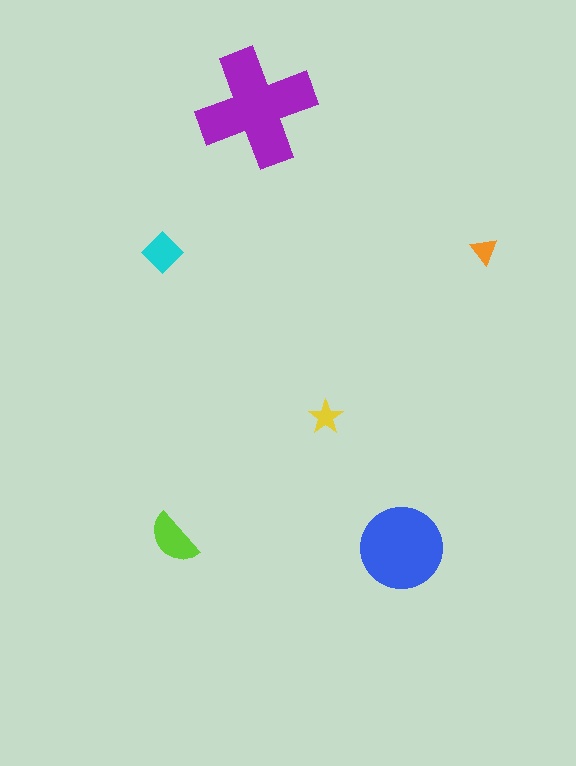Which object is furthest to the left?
The cyan diamond is leftmost.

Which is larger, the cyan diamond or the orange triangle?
The cyan diamond.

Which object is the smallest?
The orange triangle.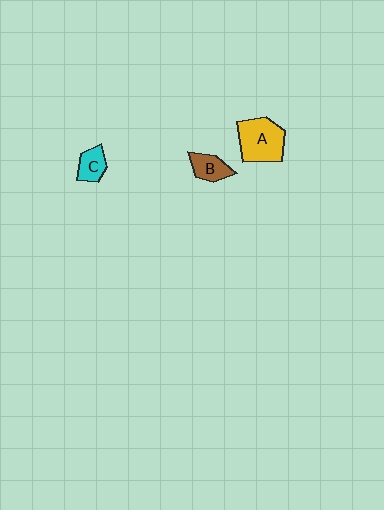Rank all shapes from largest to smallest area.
From largest to smallest: A (yellow), B (brown), C (cyan).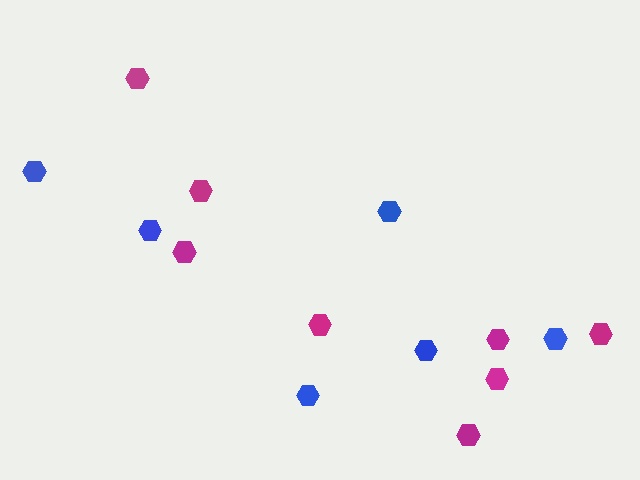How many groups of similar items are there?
There are 2 groups: one group of magenta hexagons (8) and one group of blue hexagons (6).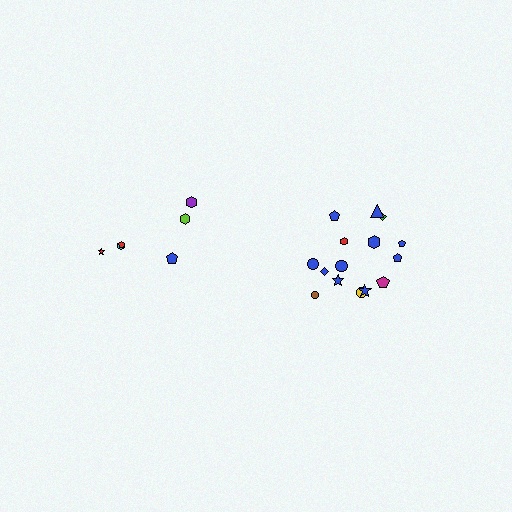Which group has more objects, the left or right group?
The right group.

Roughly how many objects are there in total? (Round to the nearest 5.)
Roughly 20 objects in total.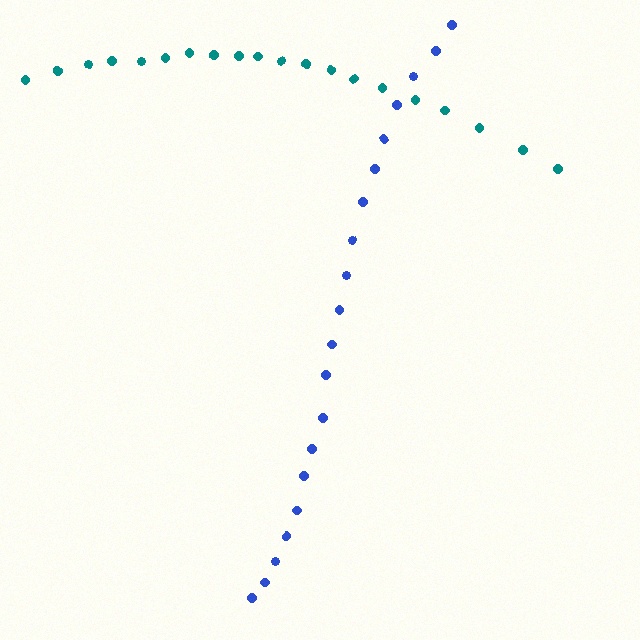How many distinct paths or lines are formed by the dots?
There are 2 distinct paths.